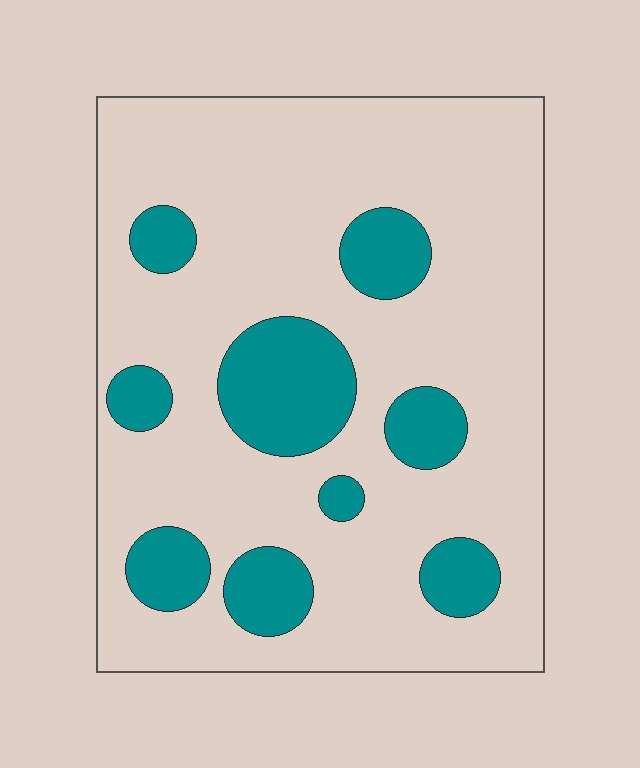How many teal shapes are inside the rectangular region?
9.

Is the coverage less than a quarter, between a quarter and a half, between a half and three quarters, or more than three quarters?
Less than a quarter.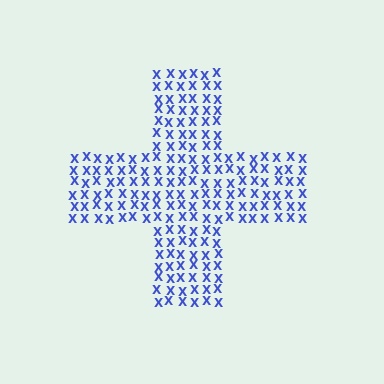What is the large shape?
The large shape is a cross.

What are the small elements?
The small elements are letter X's.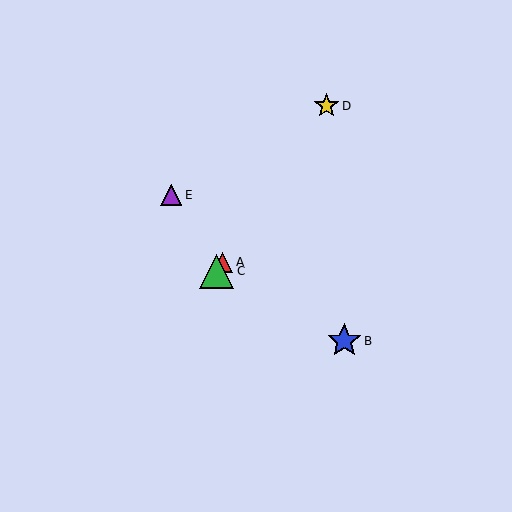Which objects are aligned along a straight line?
Objects A, C, D are aligned along a straight line.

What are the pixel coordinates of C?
Object C is at (217, 271).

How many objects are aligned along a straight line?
3 objects (A, C, D) are aligned along a straight line.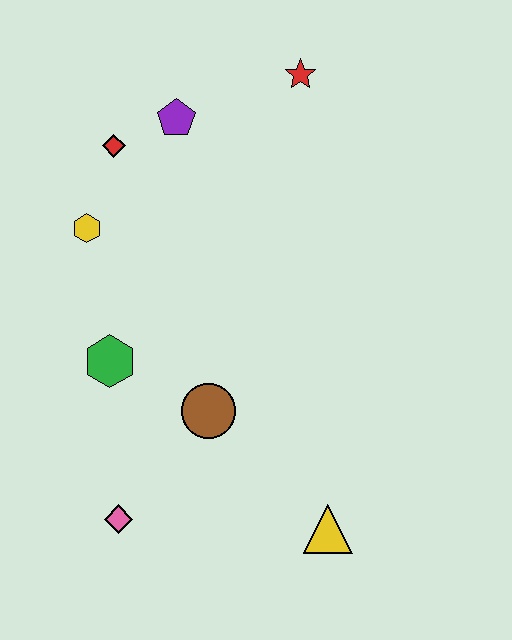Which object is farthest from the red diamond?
The yellow triangle is farthest from the red diamond.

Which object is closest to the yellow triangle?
The brown circle is closest to the yellow triangle.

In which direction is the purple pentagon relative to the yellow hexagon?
The purple pentagon is above the yellow hexagon.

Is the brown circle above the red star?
No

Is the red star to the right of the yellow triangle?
No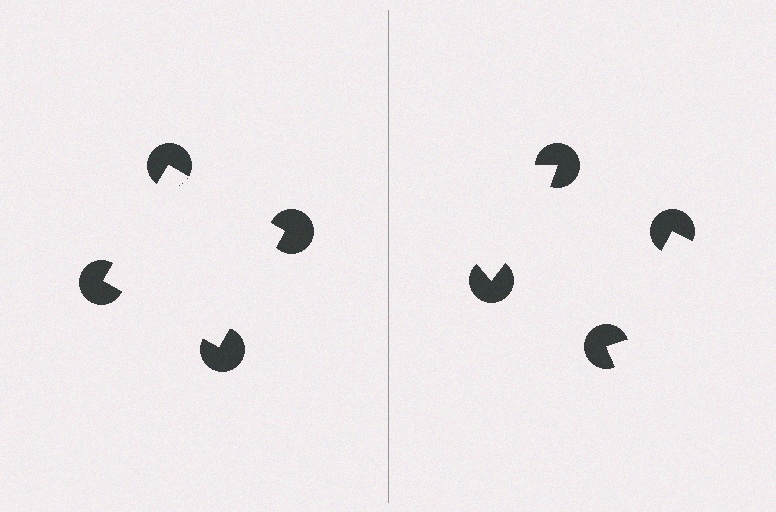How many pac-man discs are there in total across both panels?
8 — 4 on each side.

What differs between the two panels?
The pac-man discs are positioned identically on both sides; only the wedge orientations differ. On the left they align to a square; on the right they are misaligned.